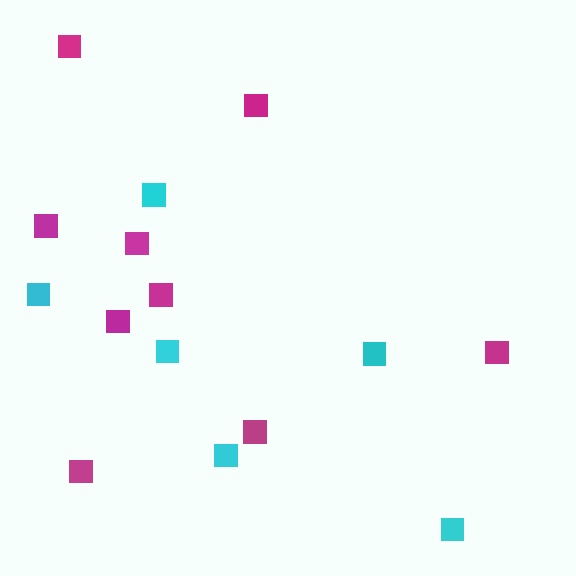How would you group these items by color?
There are 2 groups: one group of cyan squares (6) and one group of magenta squares (9).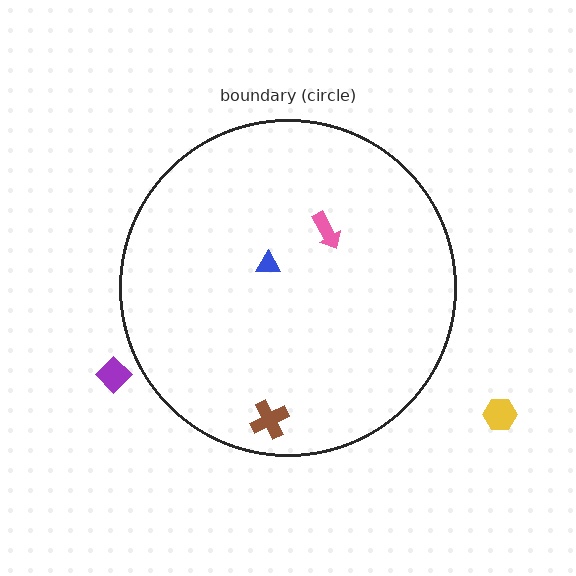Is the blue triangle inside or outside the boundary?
Inside.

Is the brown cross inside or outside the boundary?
Inside.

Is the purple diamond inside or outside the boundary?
Outside.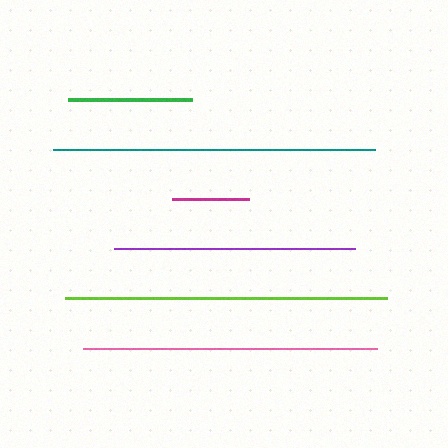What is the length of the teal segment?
The teal segment is approximately 322 pixels long.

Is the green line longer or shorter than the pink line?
The pink line is longer than the green line.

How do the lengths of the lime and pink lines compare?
The lime and pink lines are approximately the same length.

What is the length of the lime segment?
The lime segment is approximately 322 pixels long.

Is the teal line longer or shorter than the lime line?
The teal line is longer than the lime line.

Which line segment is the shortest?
The magenta line is the shortest at approximately 77 pixels.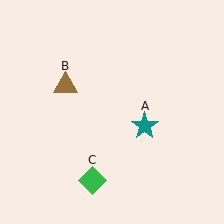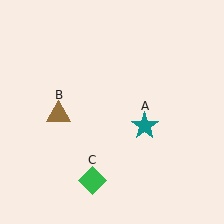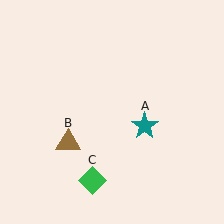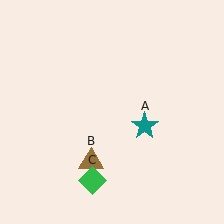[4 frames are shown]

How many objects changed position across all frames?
1 object changed position: brown triangle (object B).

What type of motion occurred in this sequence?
The brown triangle (object B) rotated counterclockwise around the center of the scene.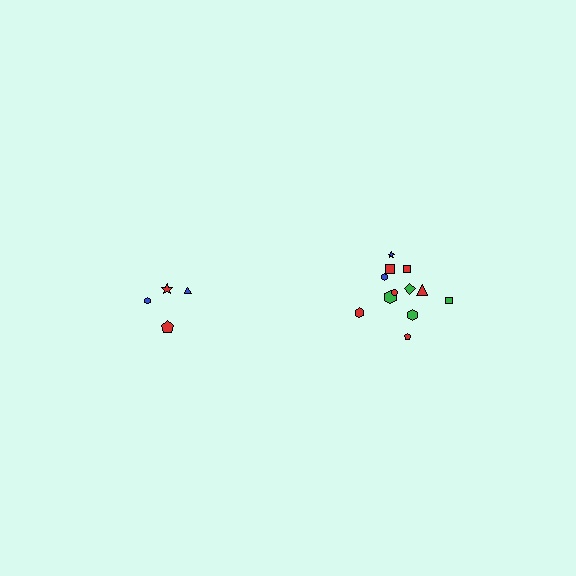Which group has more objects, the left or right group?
The right group.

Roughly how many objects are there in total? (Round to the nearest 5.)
Roughly 15 objects in total.